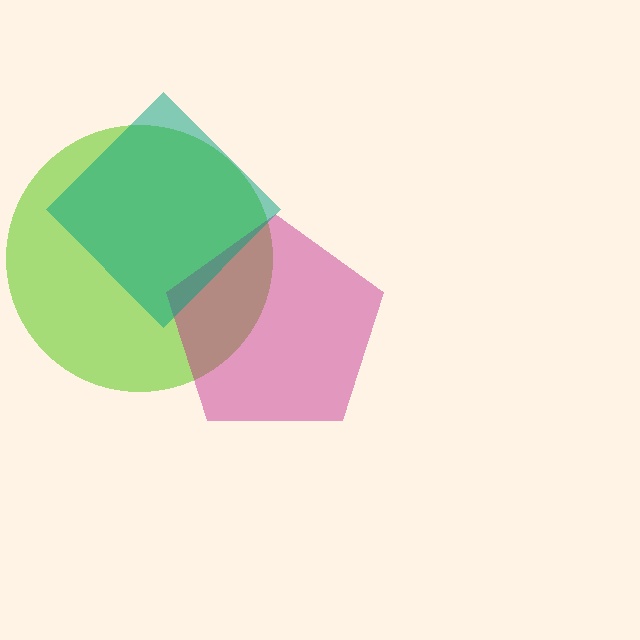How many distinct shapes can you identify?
There are 3 distinct shapes: a lime circle, a magenta pentagon, a teal diamond.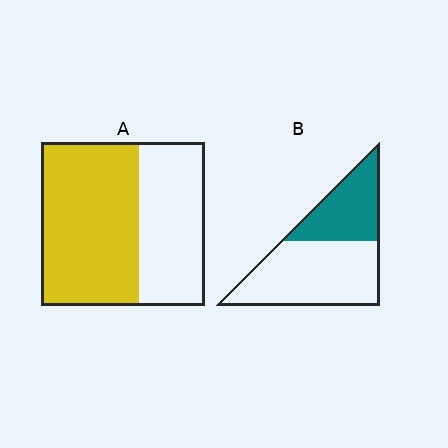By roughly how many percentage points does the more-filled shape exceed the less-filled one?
By roughly 25 percentage points (A over B).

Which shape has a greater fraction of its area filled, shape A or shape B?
Shape A.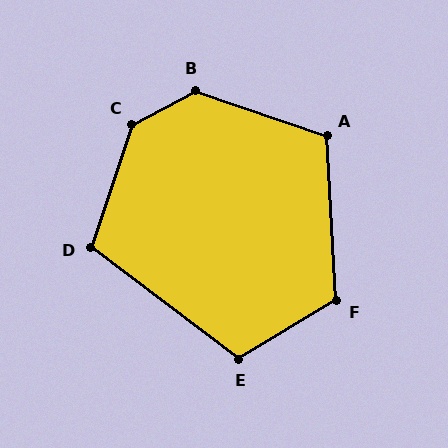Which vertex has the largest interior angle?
C, at approximately 136 degrees.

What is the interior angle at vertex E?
Approximately 112 degrees (obtuse).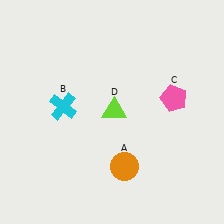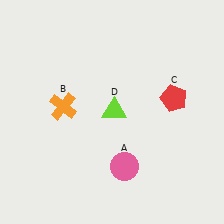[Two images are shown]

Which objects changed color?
A changed from orange to pink. B changed from cyan to orange. C changed from pink to red.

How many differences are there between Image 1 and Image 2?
There are 3 differences between the two images.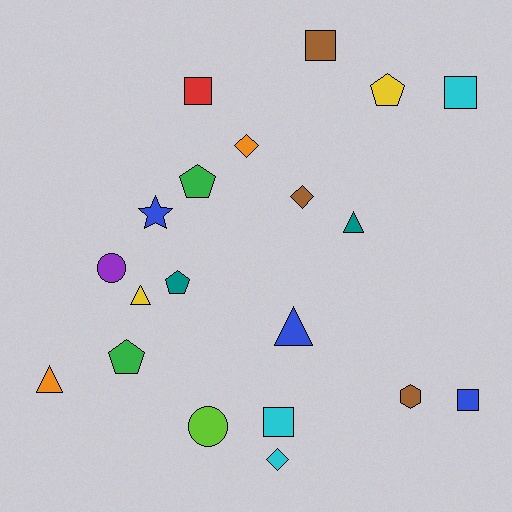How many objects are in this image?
There are 20 objects.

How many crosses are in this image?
There are no crosses.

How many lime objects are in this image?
There is 1 lime object.